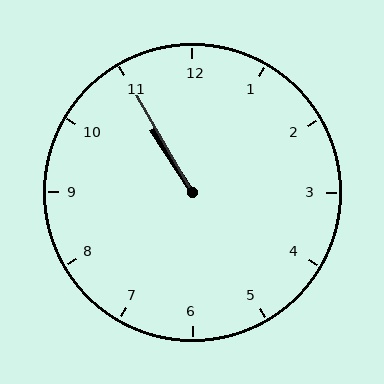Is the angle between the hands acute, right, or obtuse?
It is acute.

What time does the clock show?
10:55.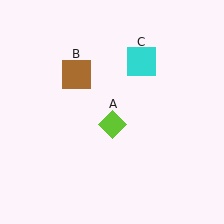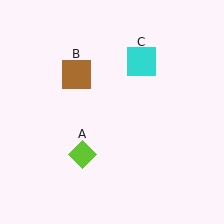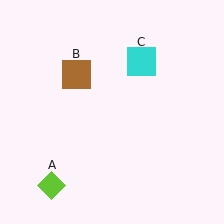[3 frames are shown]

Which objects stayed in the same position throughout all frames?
Brown square (object B) and cyan square (object C) remained stationary.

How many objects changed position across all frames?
1 object changed position: lime diamond (object A).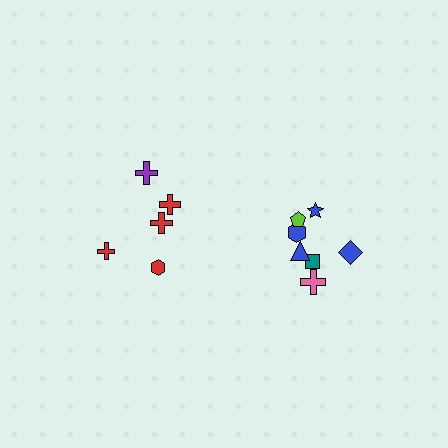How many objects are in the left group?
There are 5 objects.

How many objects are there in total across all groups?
There are 12 objects.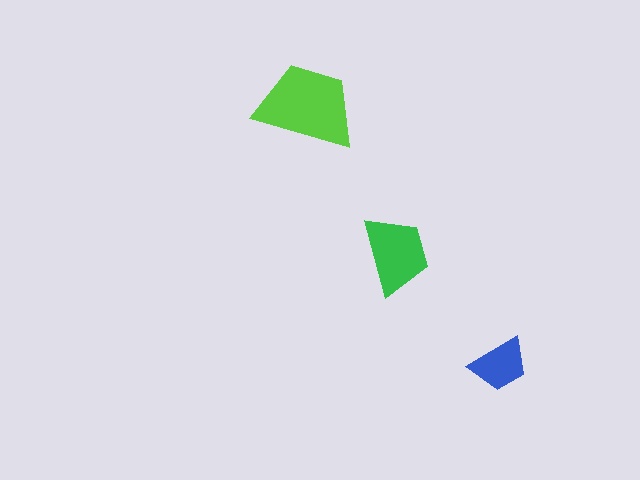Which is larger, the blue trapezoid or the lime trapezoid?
The lime one.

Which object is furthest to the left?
The lime trapezoid is leftmost.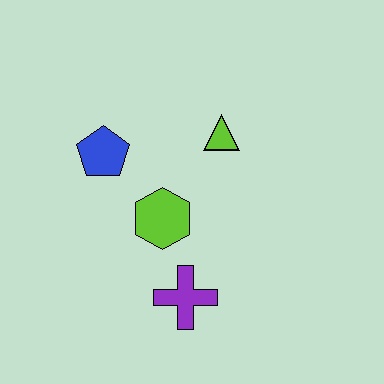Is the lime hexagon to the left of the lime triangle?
Yes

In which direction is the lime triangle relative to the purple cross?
The lime triangle is above the purple cross.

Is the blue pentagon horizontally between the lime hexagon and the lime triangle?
No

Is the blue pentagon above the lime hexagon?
Yes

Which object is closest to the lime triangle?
The lime hexagon is closest to the lime triangle.